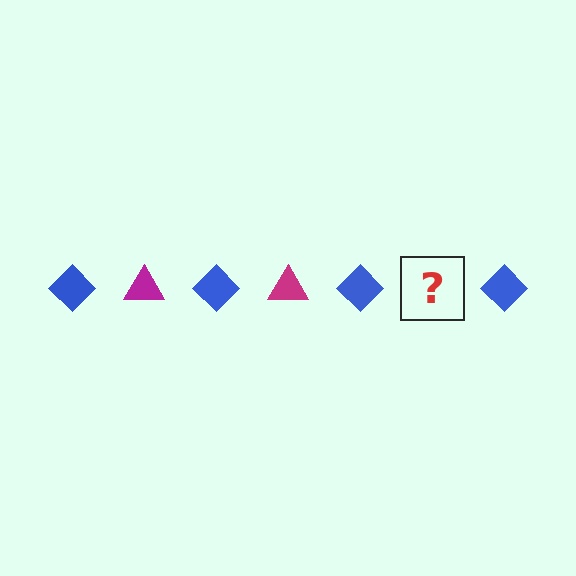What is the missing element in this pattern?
The missing element is a magenta triangle.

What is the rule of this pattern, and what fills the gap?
The rule is that the pattern alternates between blue diamond and magenta triangle. The gap should be filled with a magenta triangle.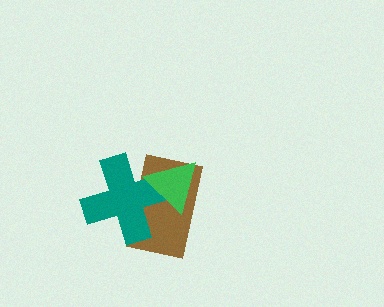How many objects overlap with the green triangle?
2 objects overlap with the green triangle.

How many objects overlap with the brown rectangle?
2 objects overlap with the brown rectangle.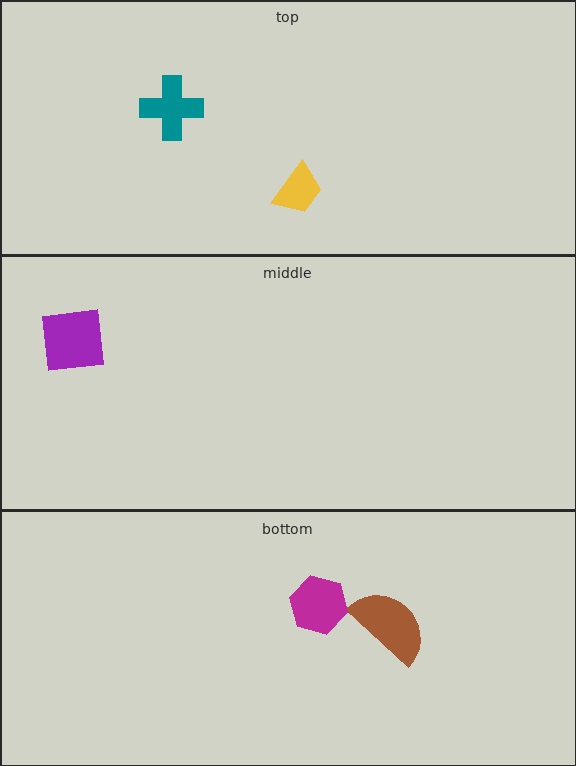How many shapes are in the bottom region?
2.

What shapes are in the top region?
The yellow trapezoid, the teal cross.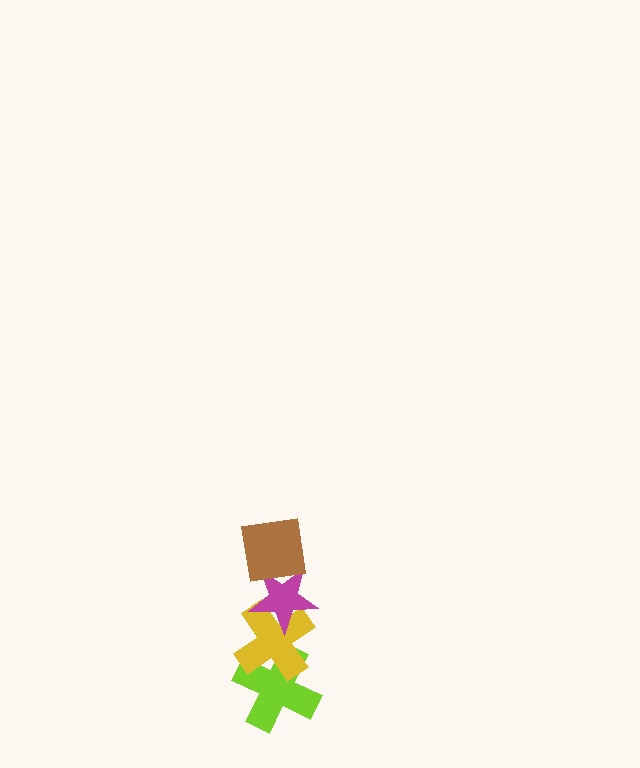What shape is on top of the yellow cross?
The magenta star is on top of the yellow cross.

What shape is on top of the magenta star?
The brown square is on top of the magenta star.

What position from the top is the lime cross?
The lime cross is 4th from the top.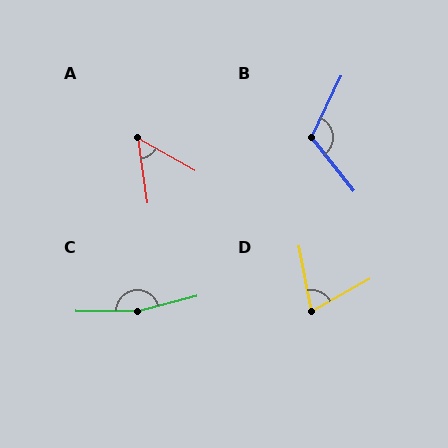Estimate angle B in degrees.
Approximately 116 degrees.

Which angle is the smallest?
A, at approximately 52 degrees.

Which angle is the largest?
C, at approximately 165 degrees.